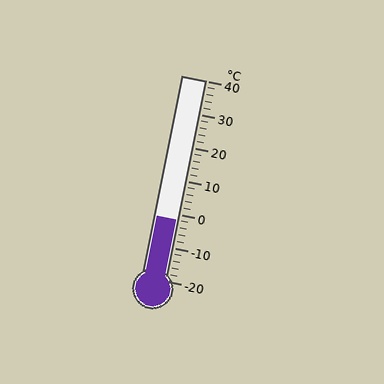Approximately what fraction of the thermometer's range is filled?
The thermometer is filled to approximately 30% of its range.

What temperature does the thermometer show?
The thermometer shows approximately -2°C.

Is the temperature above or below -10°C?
The temperature is above -10°C.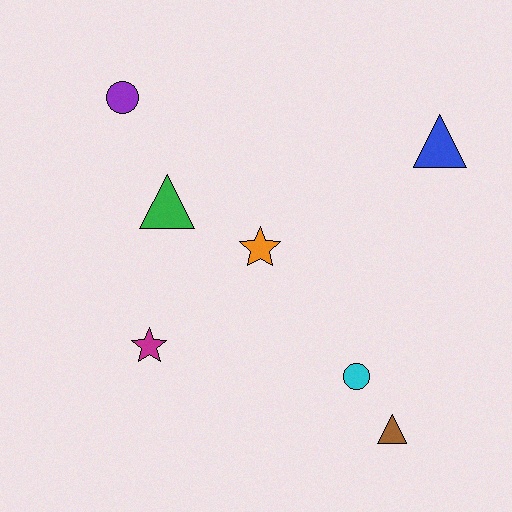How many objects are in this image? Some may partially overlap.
There are 7 objects.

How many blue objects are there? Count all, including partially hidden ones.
There is 1 blue object.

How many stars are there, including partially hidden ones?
There are 2 stars.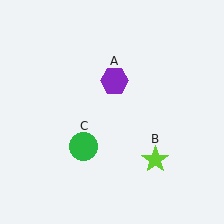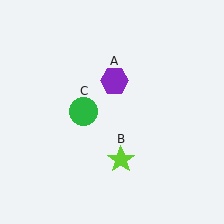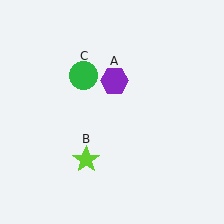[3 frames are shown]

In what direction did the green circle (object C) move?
The green circle (object C) moved up.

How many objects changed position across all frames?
2 objects changed position: lime star (object B), green circle (object C).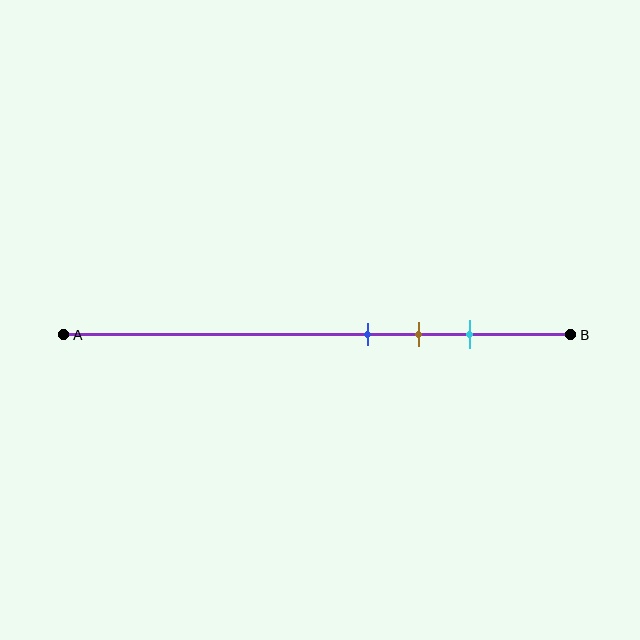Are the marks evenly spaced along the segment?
Yes, the marks are approximately evenly spaced.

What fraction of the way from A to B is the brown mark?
The brown mark is approximately 70% (0.7) of the way from A to B.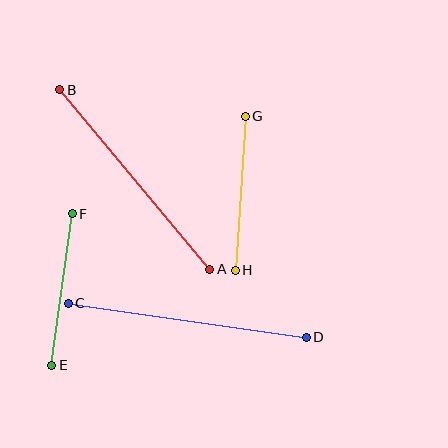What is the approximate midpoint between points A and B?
The midpoint is at approximately (135, 180) pixels.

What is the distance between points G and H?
The distance is approximately 155 pixels.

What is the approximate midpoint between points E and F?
The midpoint is at approximately (62, 289) pixels.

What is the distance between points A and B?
The distance is approximately 234 pixels.